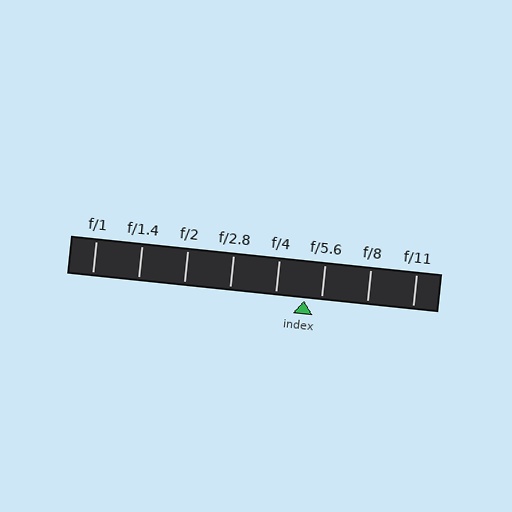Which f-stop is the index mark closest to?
The index mark is closest to f/5.6.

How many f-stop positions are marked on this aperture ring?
There are 8 f-stop positions marked.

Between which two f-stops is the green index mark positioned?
The index mark is between f/4 and f/5.6.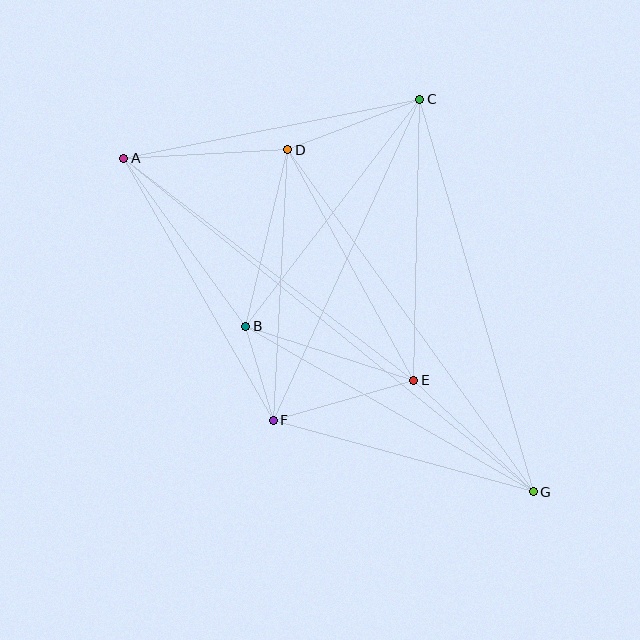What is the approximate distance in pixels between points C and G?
The distance between C and G is approximately 409 pixels.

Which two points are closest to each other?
Points B and F are closest to each other.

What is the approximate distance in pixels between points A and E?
The distance between A and E is approximately 365 pixels.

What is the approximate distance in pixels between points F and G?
The distance between F and G is approximately 269 pixels.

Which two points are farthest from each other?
Points A and G are farthest from each other.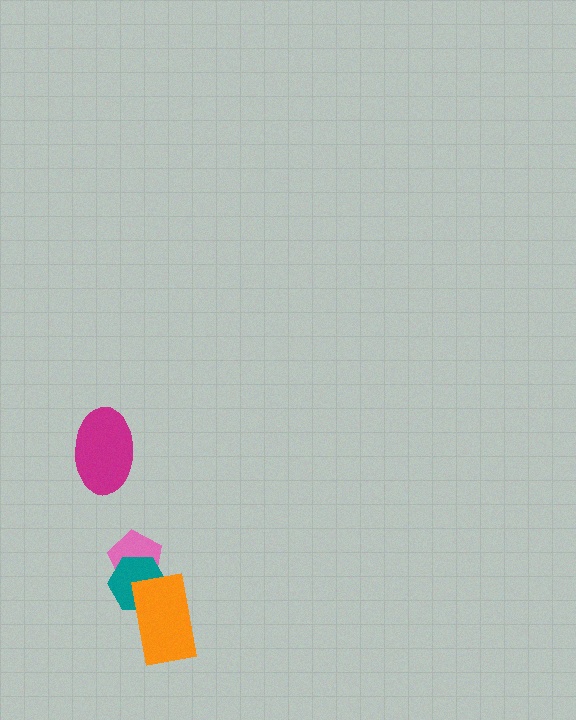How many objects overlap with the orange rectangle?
1 object overlaps with the orange rectangle.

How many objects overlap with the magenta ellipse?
0 objects overlap with the magenta ellipse.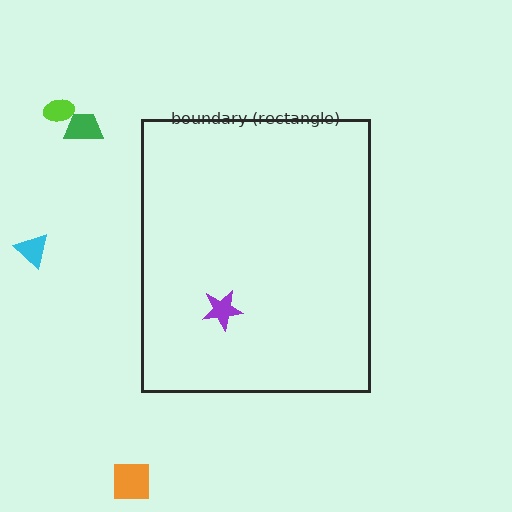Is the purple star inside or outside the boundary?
Inside.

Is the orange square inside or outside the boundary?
Outside.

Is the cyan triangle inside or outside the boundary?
Outside.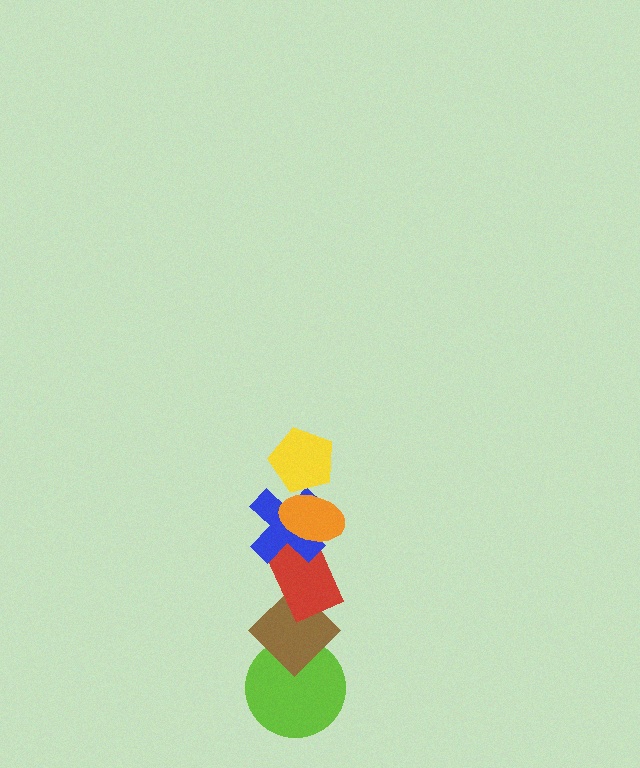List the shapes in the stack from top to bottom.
From top to bottom: the yellow pentagon, the orange ellipse, the blue cross, the red rectangle, the brown diamond, the lime circle.